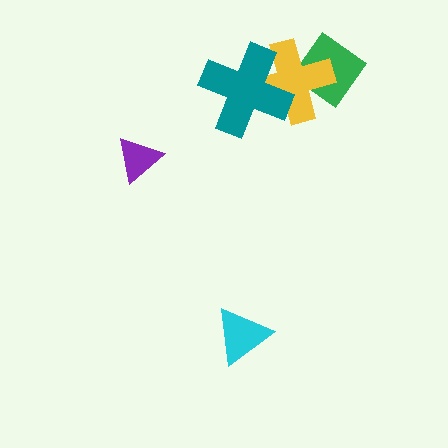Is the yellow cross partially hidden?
Yes, it is partially covered by another shape.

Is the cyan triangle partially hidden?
No, no other shape covers it.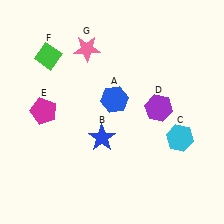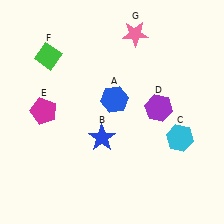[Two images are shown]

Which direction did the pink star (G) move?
The pink star (G) moved right.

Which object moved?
The pink star (G) moved right.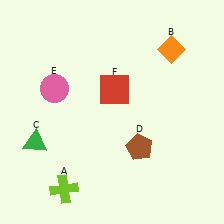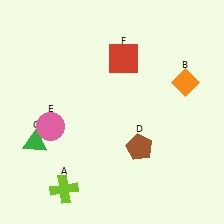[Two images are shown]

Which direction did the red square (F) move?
The red square (F) moved up.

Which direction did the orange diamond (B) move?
The orange diamond (B) moved down.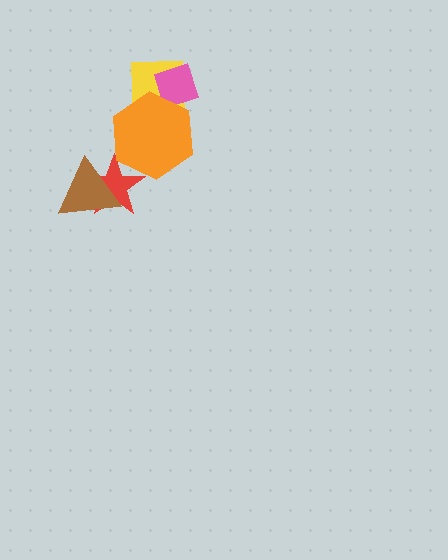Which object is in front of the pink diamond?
The orange hexagon is in front of the pink diamond.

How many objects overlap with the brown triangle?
1 object overlaps with the brown triangle.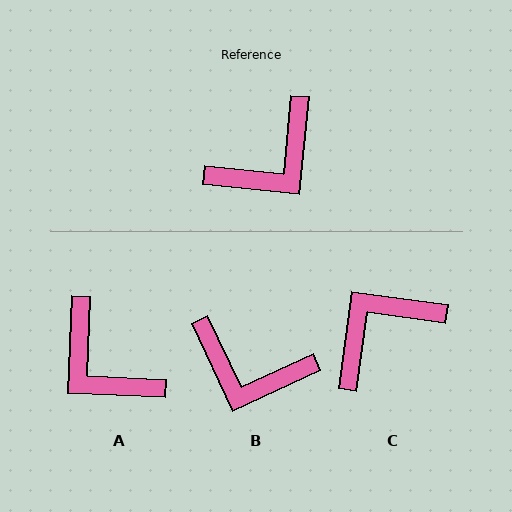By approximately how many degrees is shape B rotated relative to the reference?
Approximately 59 degrees clockwise.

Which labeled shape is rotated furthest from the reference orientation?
C, about 178 degrees away.